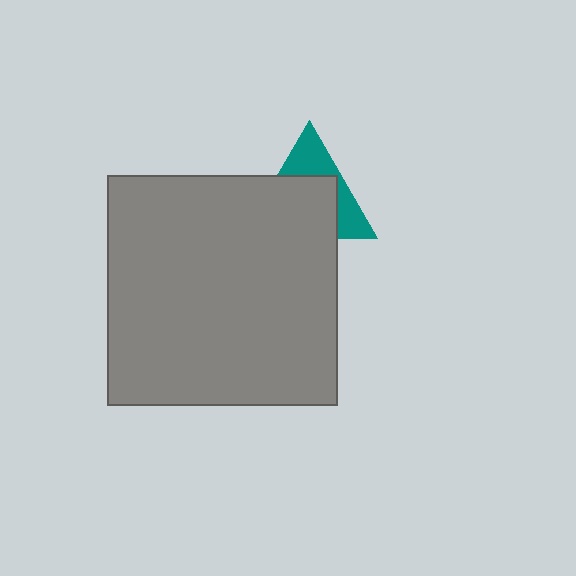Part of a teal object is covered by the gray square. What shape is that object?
It is a triangle.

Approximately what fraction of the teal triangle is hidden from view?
Roughly 61% of the teal triangle is hidden behind the gray square.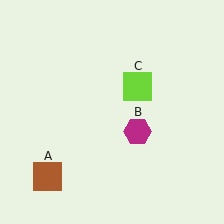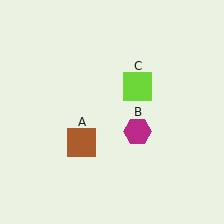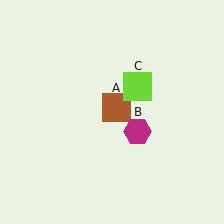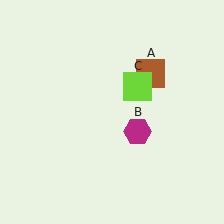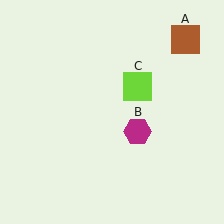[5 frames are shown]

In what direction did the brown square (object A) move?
The brown square (object A) moved up and to the right.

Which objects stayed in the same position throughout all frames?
Magenta hexagon (object B) and lime square (object C) remained stationary.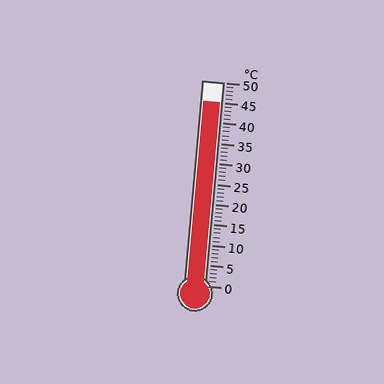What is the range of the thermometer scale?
The thermometer scale ranges from 0°C to 50°C.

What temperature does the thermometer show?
The thermometer shows approximately 45°C.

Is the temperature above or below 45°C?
The temperature is at 45°C.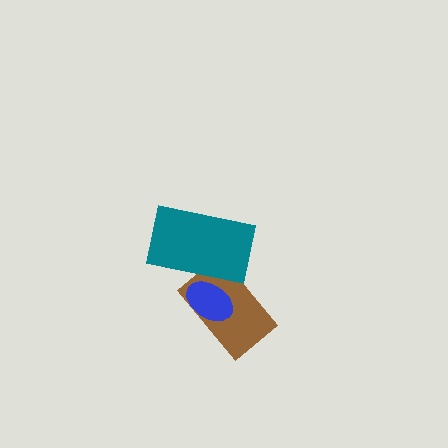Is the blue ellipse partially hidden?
Yes, it is partially covered by another shape.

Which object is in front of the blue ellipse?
The teal rectangle is in front of the blue ellipse.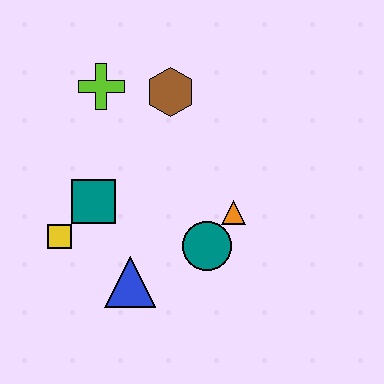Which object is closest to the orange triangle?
The teal circle is closest to the orange triangle.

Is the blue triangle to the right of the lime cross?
Yes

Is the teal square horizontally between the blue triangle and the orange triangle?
No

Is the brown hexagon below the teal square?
No